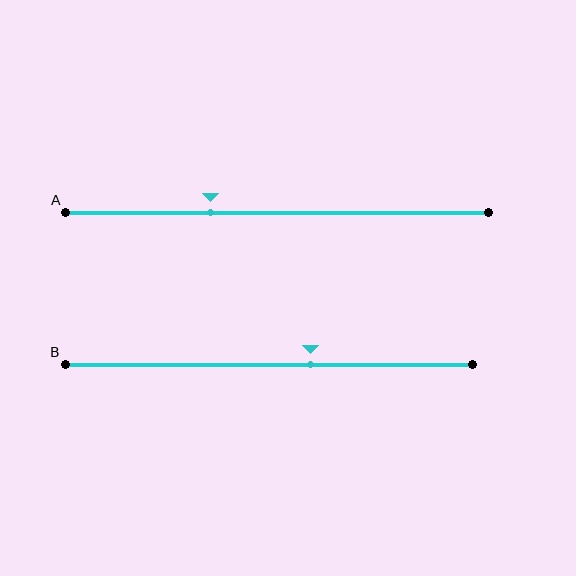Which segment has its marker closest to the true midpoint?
Segment B has its marker closest to the true midpoint.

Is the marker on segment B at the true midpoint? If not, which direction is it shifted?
No, the marker on segment B is shifted to the right by about 10% of the segment length.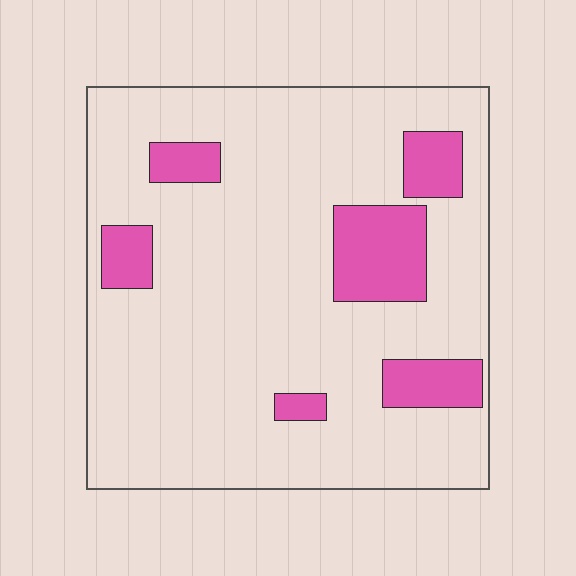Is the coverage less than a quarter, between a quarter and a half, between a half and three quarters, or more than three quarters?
Less than a quarter.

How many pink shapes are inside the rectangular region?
6.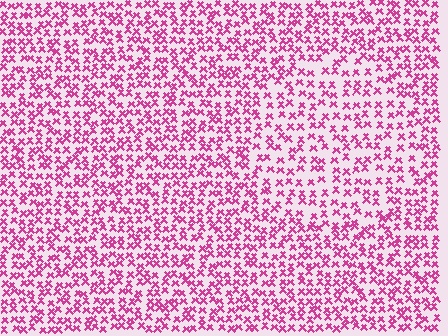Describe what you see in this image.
The image contains small magenta elements arranged at two different densities. A circle-shaped region is visible where the elements are less densely packed than the surrounding area.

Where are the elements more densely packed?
The elements are more densely packed outside the circle boundary.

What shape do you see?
I see a circle.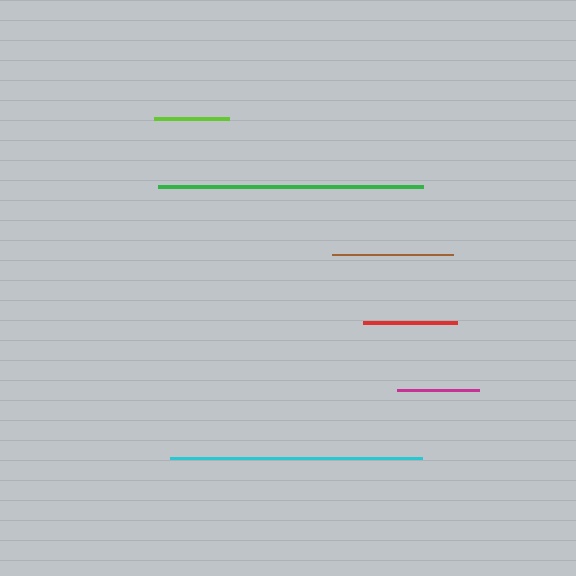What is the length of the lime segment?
The lime segment is approximately 75 pixels long.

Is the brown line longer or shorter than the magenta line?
The brown line is longer than the magenta line.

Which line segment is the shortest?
The lime line is the shortest at approximately 75 pixels.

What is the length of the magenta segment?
The magenta segment is approximately 82 pixels long.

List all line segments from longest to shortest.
From longest to shortest: green, cyan, brown, red, magenta, lime.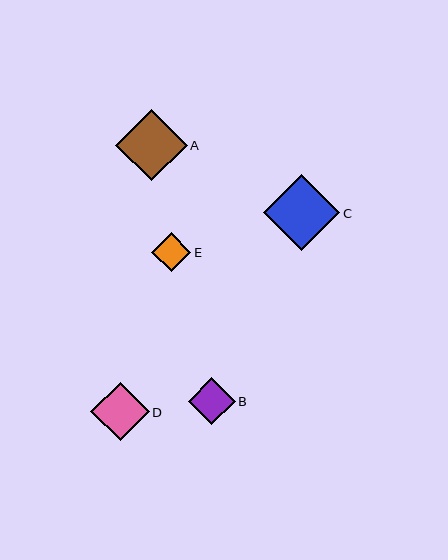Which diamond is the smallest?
Diamond E is the smallest with a size of approximately 40 pixels.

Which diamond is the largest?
Diamond C is the largest with a size of approximately 77 pixels.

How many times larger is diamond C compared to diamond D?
Diamond C is approximately 1.3 times the size of diamond D.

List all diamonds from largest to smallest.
From largest to smallest: C, A, D, B, E.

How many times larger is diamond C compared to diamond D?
Diamond C is approximately 1.3 times the size of diamond D.